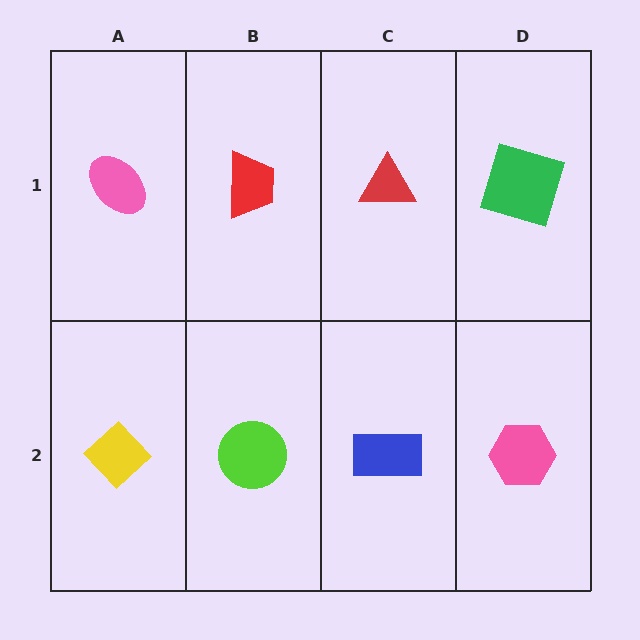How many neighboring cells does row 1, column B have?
3.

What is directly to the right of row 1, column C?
A green square.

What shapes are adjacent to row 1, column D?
A pink hexagon (row 2, column D), a red triangle (row 1, column C).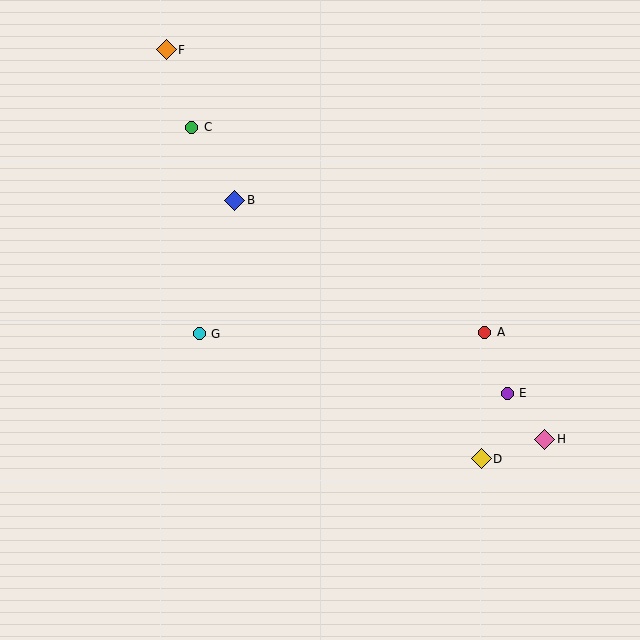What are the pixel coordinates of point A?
Point A is at (485, 332).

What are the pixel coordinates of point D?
Point D is at (481, 459).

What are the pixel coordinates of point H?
Point H is at (545, 439).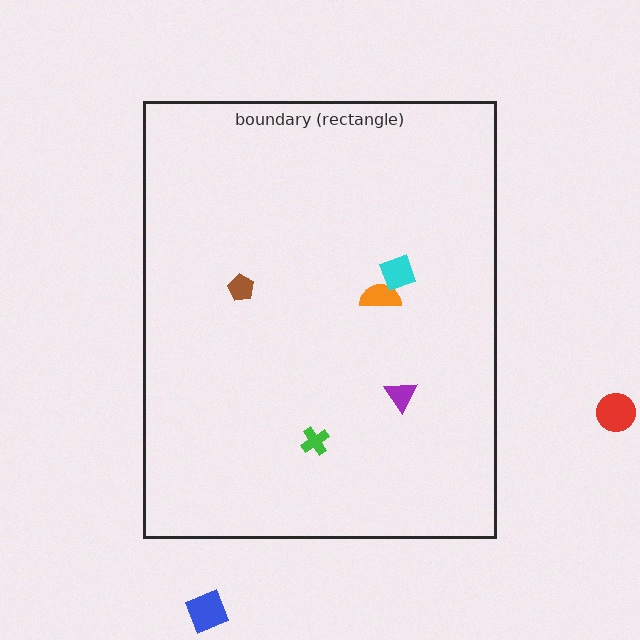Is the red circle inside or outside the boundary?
Outside.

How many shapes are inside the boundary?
5 inside, 2 outside.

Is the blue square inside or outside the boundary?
Outside.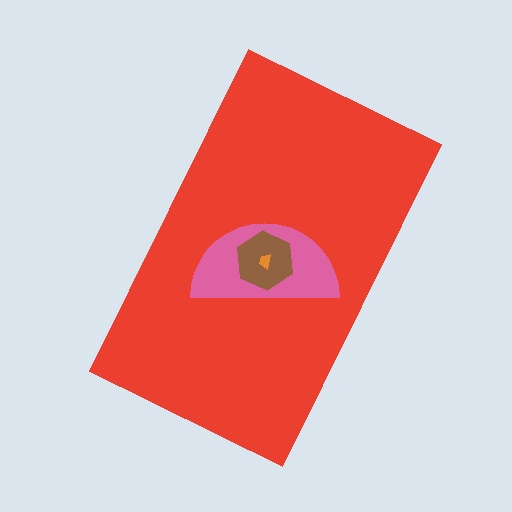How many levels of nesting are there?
4.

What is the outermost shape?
The red rectangle.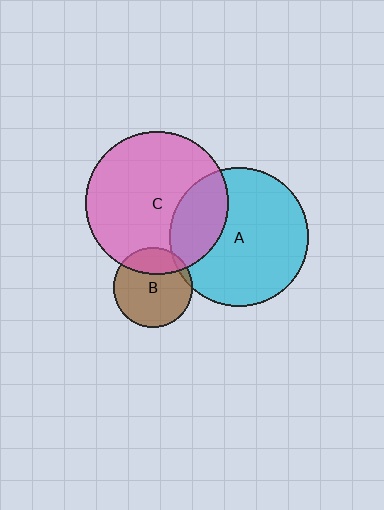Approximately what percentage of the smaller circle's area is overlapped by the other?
Approximately 25%.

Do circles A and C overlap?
Yes.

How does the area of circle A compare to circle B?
Approximately 3.1 times.